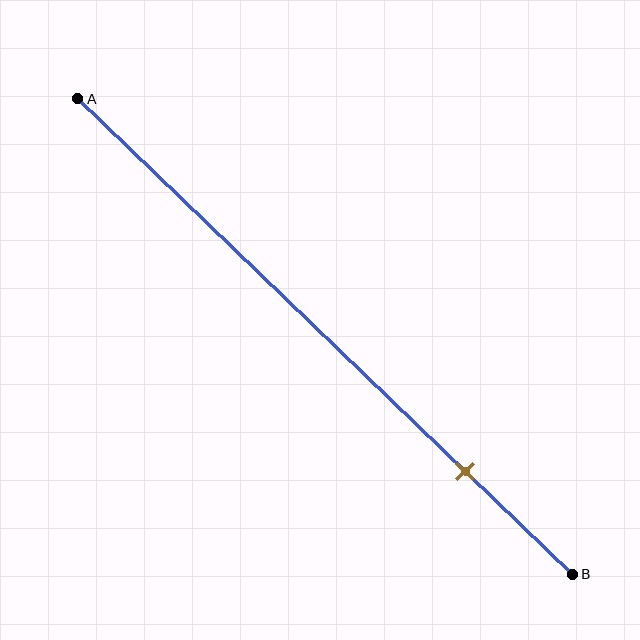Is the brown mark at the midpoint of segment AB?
No, the mark is at about 80% from A, not at the 50% midpoint.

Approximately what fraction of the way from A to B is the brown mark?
The brown mark is approximately 80% of the way from A to B.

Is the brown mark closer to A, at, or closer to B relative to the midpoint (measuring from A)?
The brown mark is closer to point B than the midpoint of segment AB.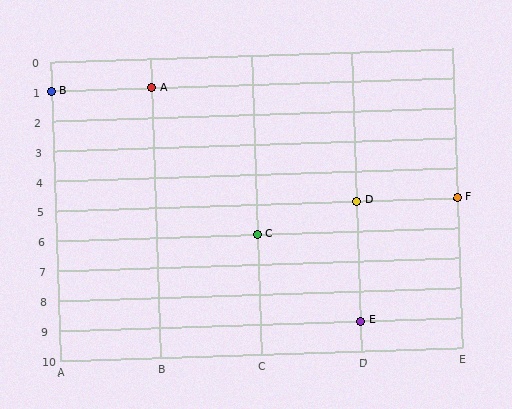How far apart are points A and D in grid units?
Points A and D are 2 columns and 4 rows apart (about 4.5 grid units diagonally).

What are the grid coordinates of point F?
Point F is at grid coordinates (E, 5).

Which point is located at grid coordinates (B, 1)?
Point A is at (B, 1).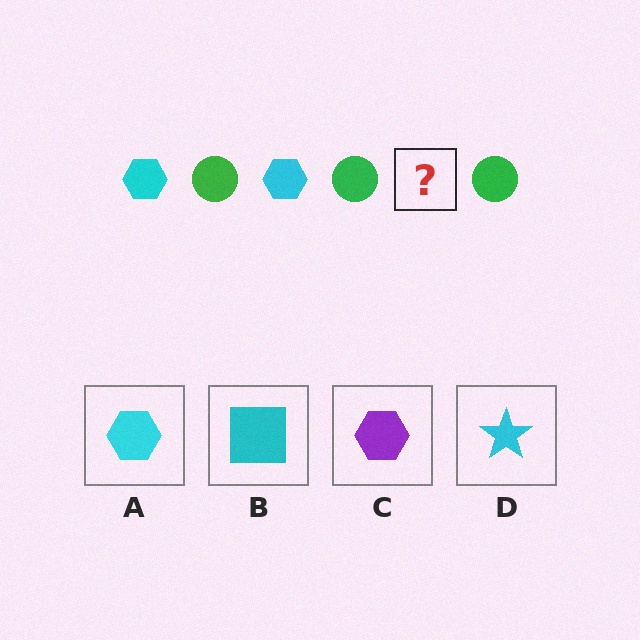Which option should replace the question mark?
Option A.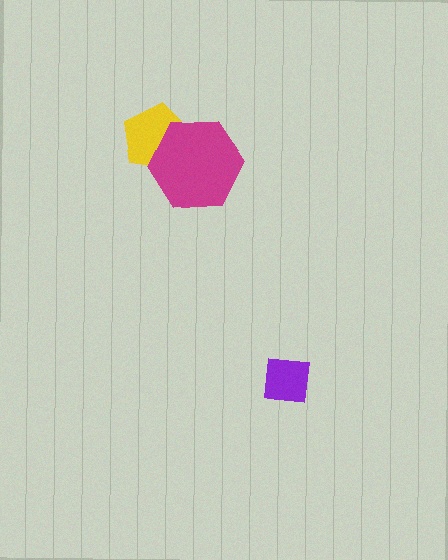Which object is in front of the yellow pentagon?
The magenta hexagon is in front of the yellow pentagon.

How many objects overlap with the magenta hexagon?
1 object overlaps with the magenta hexagon.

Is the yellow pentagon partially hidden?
Yes, it is partially covered by another shape.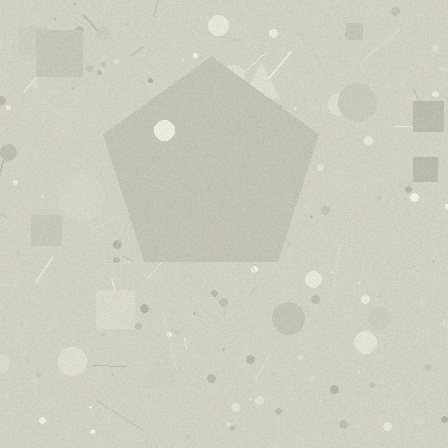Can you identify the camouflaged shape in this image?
The camouflaged shape is a pentagon.